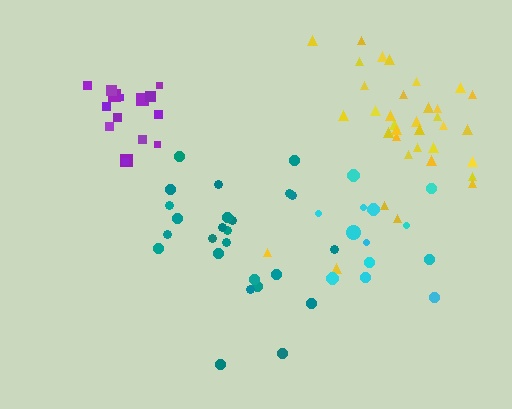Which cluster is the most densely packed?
Purple.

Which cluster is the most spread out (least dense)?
Teal.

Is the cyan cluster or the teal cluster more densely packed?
Cyan.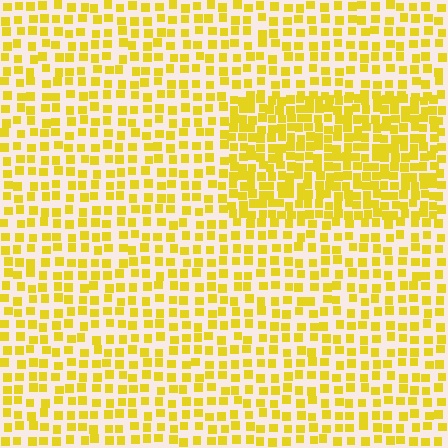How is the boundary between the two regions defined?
The boundary is defined by a change in element density (approximately 1.8x ratio). All elements are the same color, size, and shape.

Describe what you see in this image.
The image contains small yellow elements arranged at two different densities. A rectangle-shaped region is visible where the elements are more densely packed than the surrounding area.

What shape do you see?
I see a rectangle.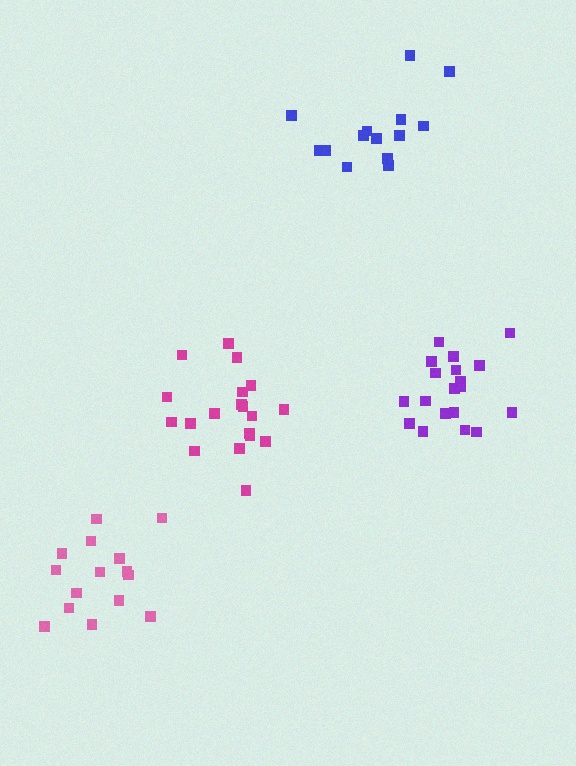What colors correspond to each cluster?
The clusters are colored: magenta, blue, purple, pink.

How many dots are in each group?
Group 1: 19 dots, Group 2: 14 dots, Group 3: 19 dots, Group 4: 15 dots (67 total).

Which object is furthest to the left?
The pink cluster is leftmost.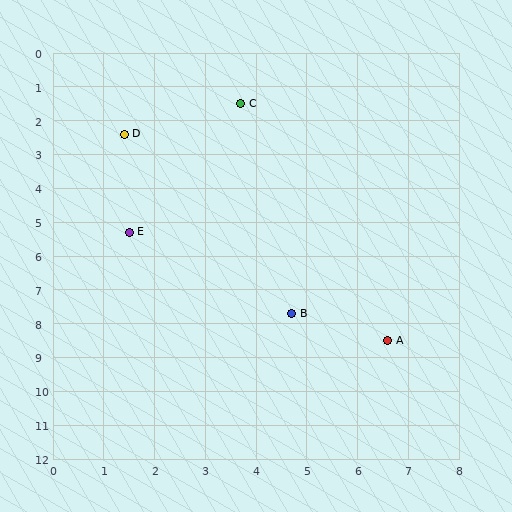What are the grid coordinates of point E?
Point E is at approximately (1.5, 5.3).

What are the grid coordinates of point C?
Point C is at approximately (3.7, 1.5).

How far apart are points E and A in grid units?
Points E and A are about 6.0 grid units apart.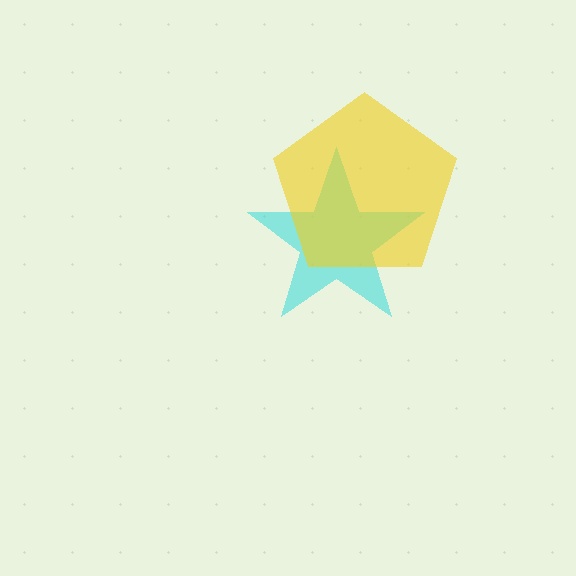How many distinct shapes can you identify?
There are 2 distinct shapes: a cyan star, a yellow pentagon.